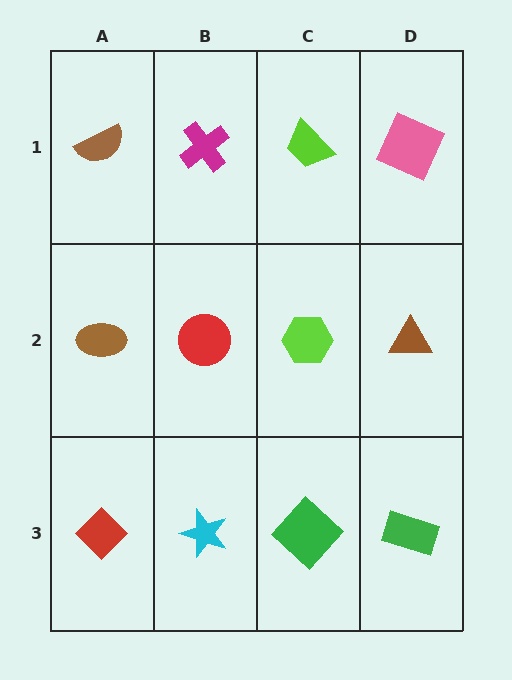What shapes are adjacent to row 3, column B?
A red circle (row 2, column B), a red diamond (row 3, column A), a green diamond (row 3, column C).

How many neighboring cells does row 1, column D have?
2.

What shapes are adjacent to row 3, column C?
A lime hexagon (row 2, column C), a cyan star (row 3, column B), a green rectangle (row 3, column D).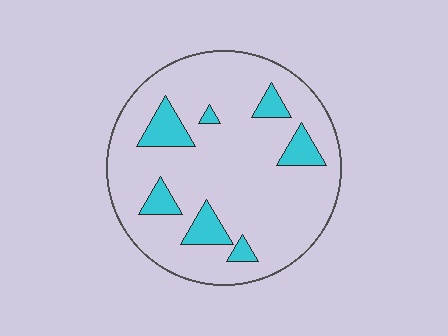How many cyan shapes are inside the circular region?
7.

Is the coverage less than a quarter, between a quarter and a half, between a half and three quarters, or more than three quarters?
Less than a quarter.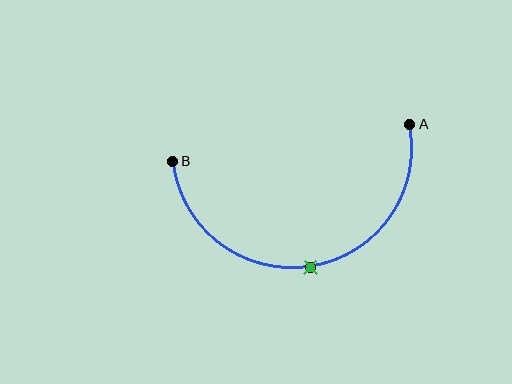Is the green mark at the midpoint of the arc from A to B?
Yes. The green mark lies on the arc at equal arc-length from both A and B — it is the arc midpoint.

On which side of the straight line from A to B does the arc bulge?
The arc bulges below the straight line connecting A and B.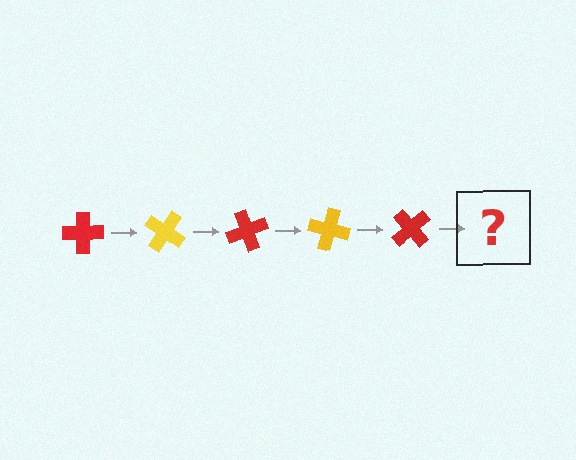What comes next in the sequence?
The next element should be a yellow cross, rotated 175 degrees from the start.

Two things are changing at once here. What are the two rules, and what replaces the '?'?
The two rules are that it rotates 35 degrees each step and the color cycles through red and yellow. The '?' should be a yellow cross, rotated 175 degrees from the start.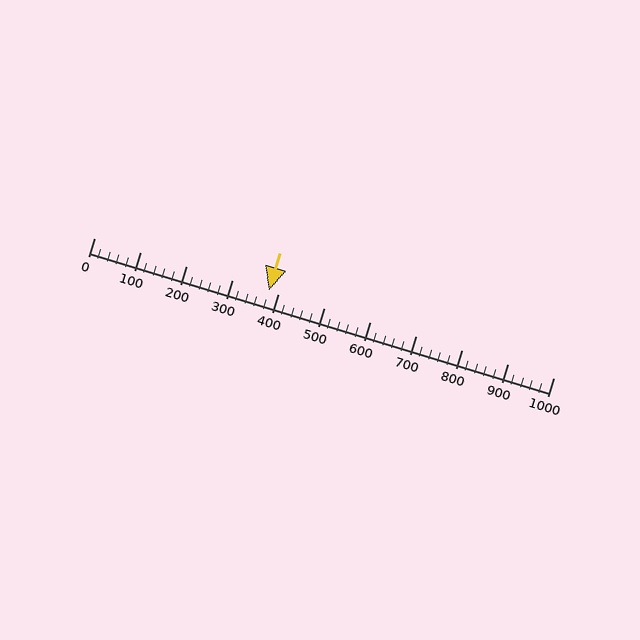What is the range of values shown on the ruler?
The ruler shows values from 0 to 1000.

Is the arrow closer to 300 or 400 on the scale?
The arrow is closer to 400.